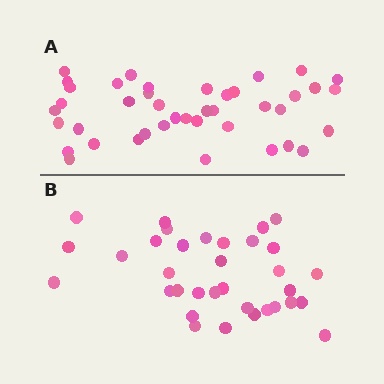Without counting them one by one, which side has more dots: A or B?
Region A (the top region) has more dots.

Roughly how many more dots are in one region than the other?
Region A has roughly 8 or so more dots than region B.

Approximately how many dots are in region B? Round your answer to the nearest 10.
About 30 dots. (The exact count is 34, which rounds to 30.)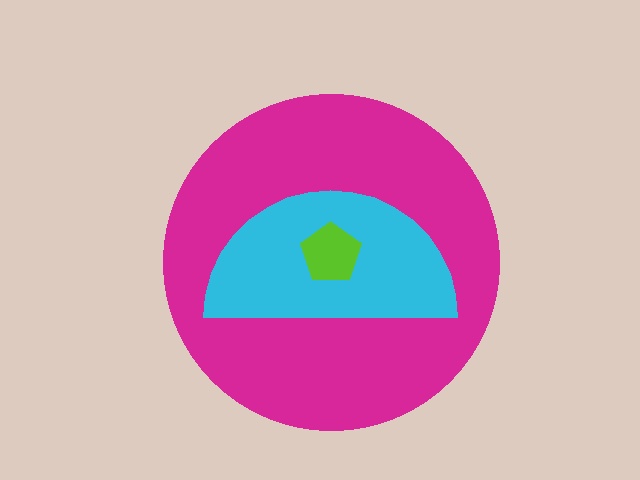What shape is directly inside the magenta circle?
The cyan semicircle.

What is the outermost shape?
The magenta circle.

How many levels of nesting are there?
3.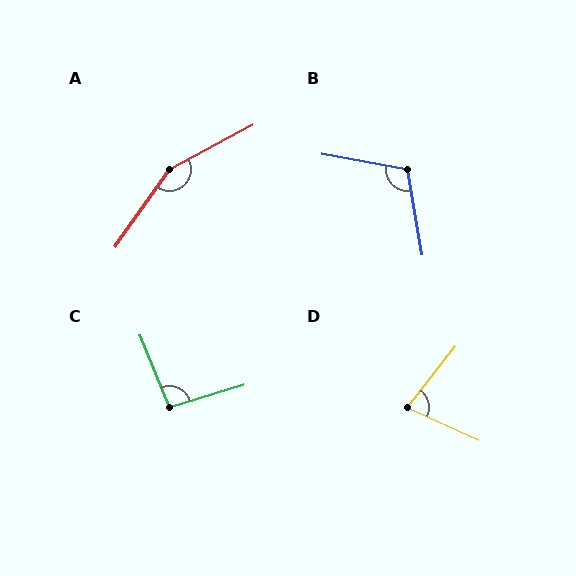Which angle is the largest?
A, at approximately 153 degrees.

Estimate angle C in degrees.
Approximately 96 degrees.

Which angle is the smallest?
D, at approximately 76 degrees.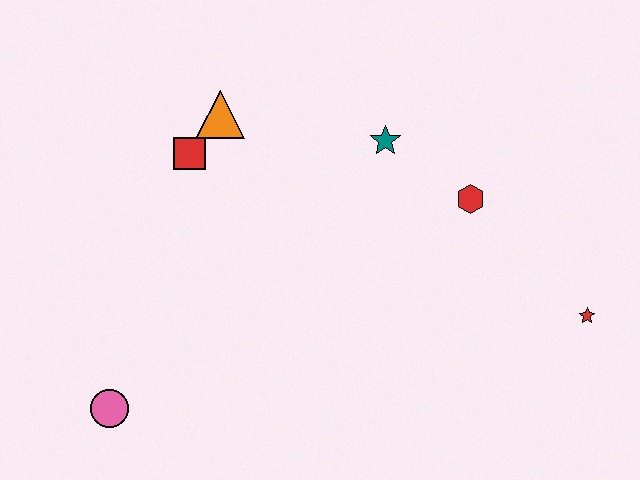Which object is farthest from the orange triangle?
The red star is farthest from the orange triangle.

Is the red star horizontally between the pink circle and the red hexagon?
No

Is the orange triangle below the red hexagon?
No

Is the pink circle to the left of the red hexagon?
Yes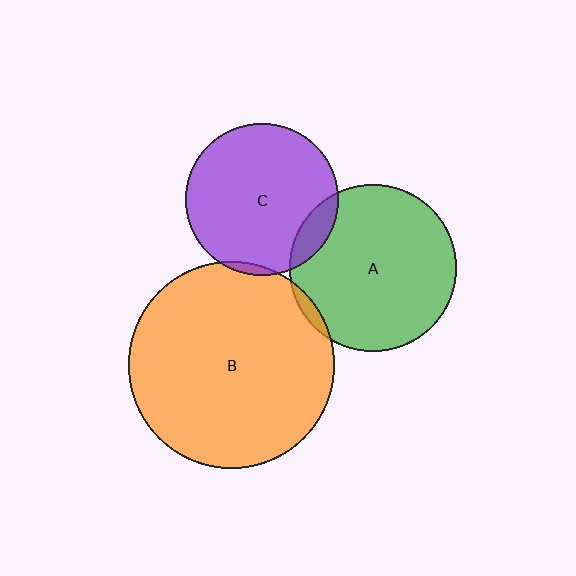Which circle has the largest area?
Circle B (orange).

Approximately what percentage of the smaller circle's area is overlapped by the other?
Approximately 5%.